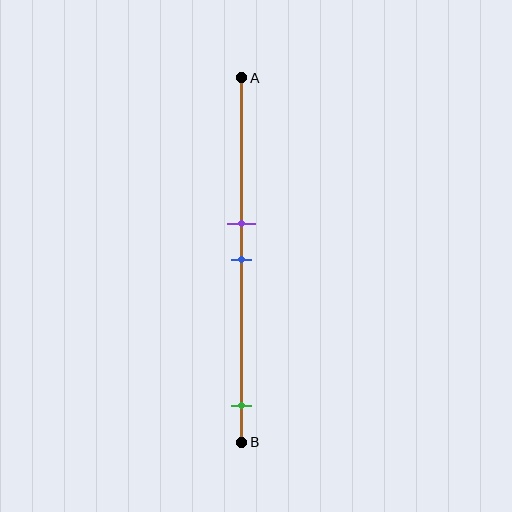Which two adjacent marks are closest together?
The purple and blue marks are the closest adjacent pair.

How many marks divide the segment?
There are 3 marks dividing the segment.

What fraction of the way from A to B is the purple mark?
The purple mark is approximately 40% (0.4) of the way from A to B.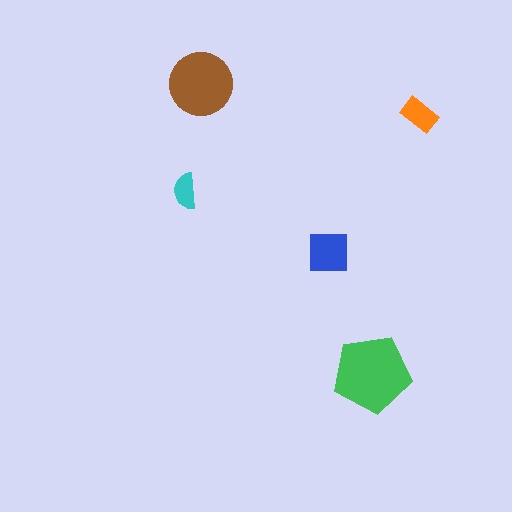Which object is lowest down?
The green pentagon is bottommost.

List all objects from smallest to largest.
The cyan semicircle, the orange rectangle, the blue square, the brown circle, the green pentagon.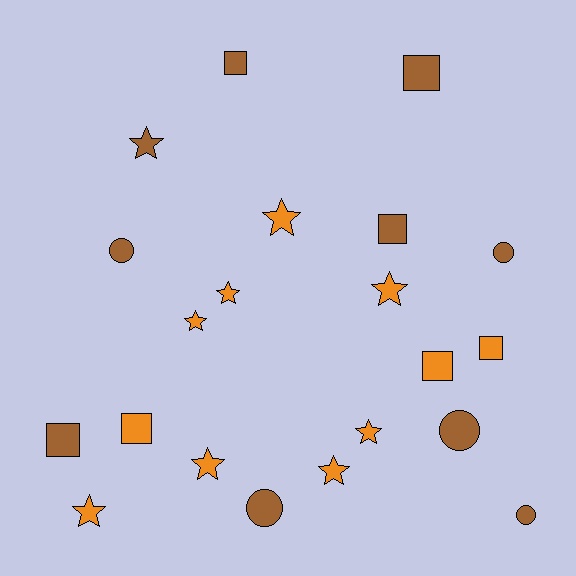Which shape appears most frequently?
Star, with 9 objects.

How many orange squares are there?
There are 3 orange squares.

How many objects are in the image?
There are 21 objects.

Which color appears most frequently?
Orange, with 11 objects.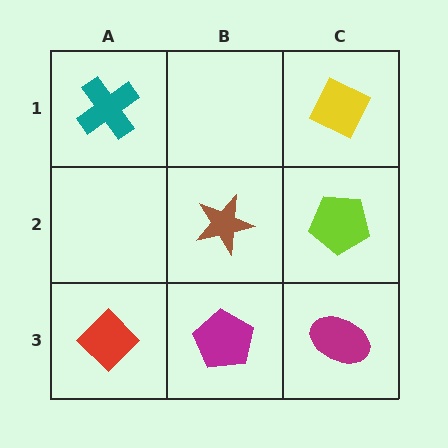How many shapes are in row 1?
2 shapes.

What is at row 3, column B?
A magenta pentagon.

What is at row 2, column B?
A brown star.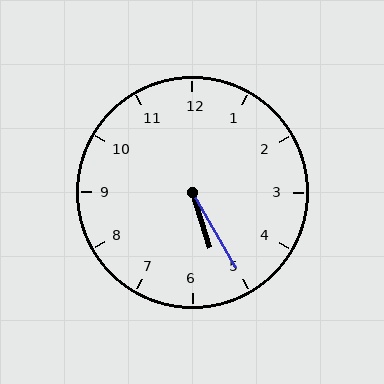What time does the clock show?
5:25.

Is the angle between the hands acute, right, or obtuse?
It is acute.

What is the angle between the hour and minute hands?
Approximately 12 degrees.